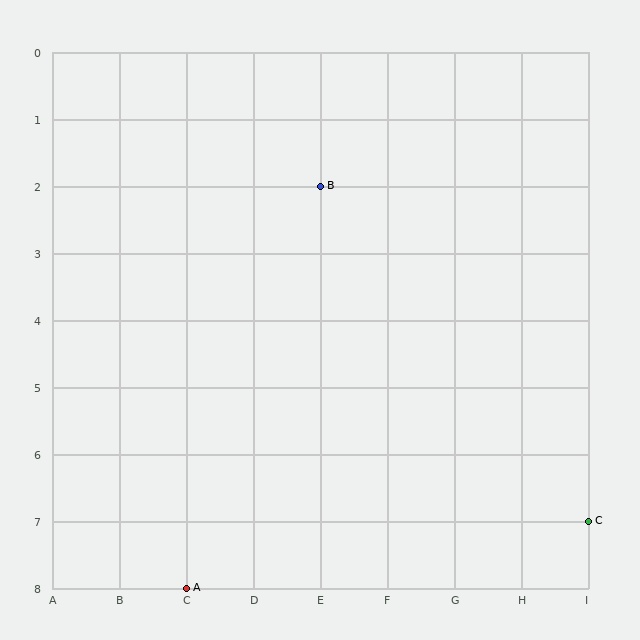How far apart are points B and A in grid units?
Points B and A are 2 columns and 6 rows apart (about 6.3 grid units diagonally).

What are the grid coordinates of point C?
Point C is at grid coordinates (I, 7).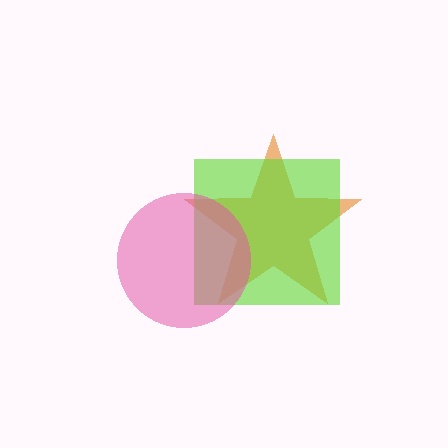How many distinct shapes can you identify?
There are 3 distinct shapes: an orange star, a lime square, a pink circle.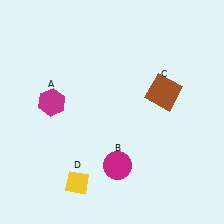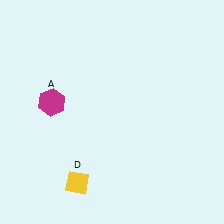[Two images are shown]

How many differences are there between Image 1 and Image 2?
There are 2 differences between the two images.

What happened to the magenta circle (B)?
The magenta circle (B) was removed in Image 2. It was in the bottom-right area of Image 1.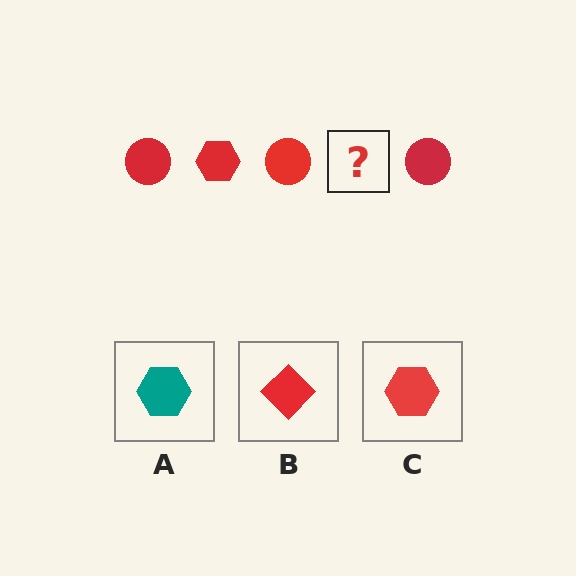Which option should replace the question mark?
Option C.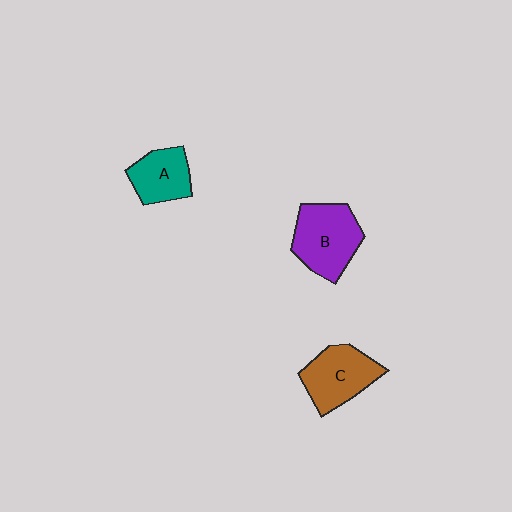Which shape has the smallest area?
Shape A (teal).